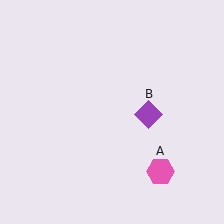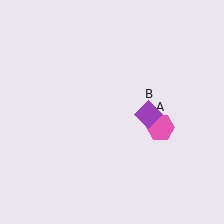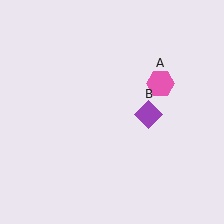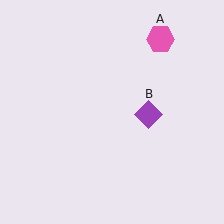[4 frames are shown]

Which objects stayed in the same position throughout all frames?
Purple diamond (object B) remained stationary.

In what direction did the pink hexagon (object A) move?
The pink hexagon (object A) moved up.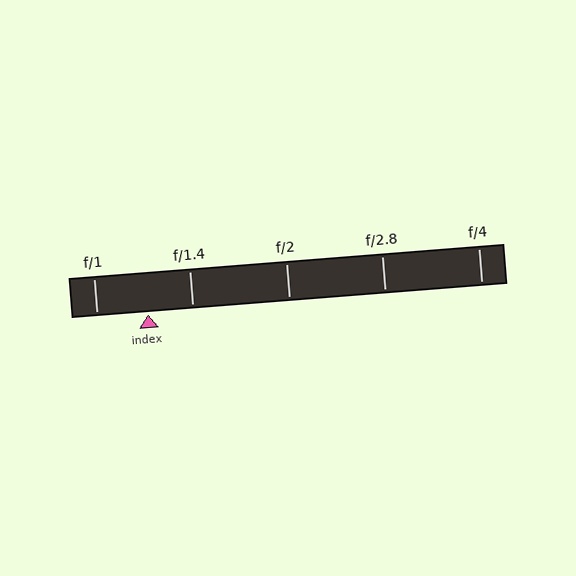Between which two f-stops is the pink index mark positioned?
The index mark is between f/1 and f/1.4.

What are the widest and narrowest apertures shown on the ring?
The widest aperture shown is f/1 and the narrowest is f/4.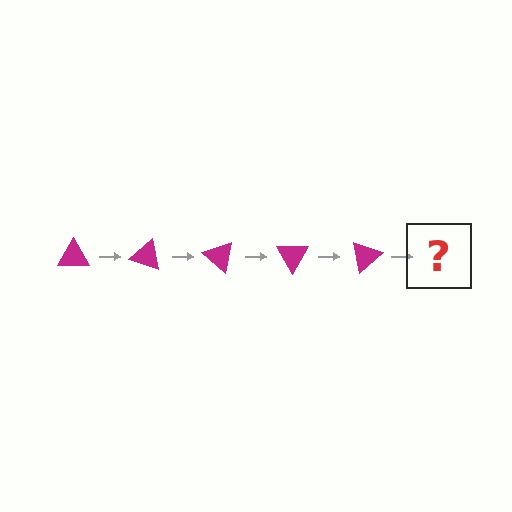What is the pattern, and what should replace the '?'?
The pattern is that the triangle rotates 20 degrees each step. The '?' should be a magenta triangle rotated 100 degrees.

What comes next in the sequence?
The next element should be a magenta triangle rotated 100 degrees.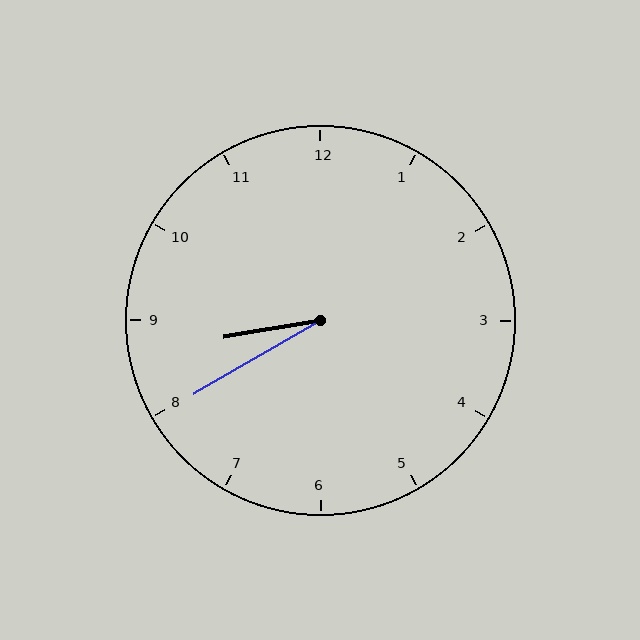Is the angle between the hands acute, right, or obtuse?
It is acute.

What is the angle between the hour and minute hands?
Approximately 20 degrees.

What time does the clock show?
8:40.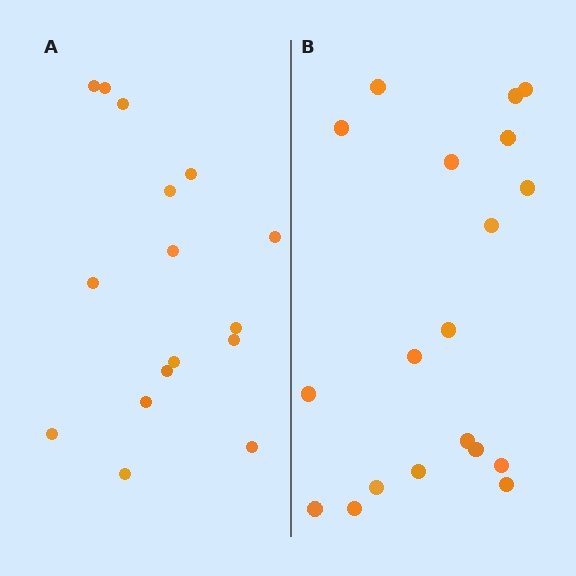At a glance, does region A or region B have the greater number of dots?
Region B (the right region) has more dots.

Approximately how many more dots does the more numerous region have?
Region B has just a few more — roughly 2 or 3 more dots than region A.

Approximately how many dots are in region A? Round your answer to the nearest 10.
About 20 dots. (The exact count is 16, which rounds to 20.)